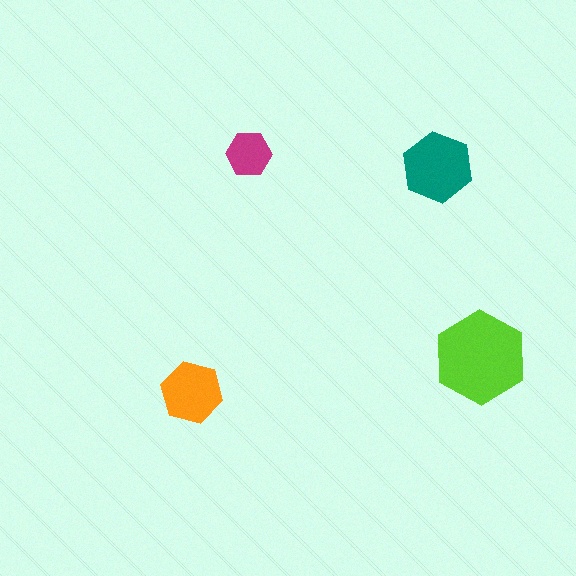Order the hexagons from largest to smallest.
the lime one, the teal one, the orange one, the magenta one.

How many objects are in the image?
There are 4 objects in the image.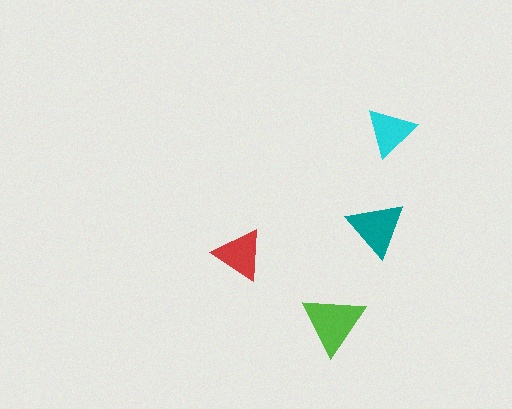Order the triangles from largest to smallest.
the lime one, the teal one, the red one, the cyan one.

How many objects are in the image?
There are 4 objects in the image.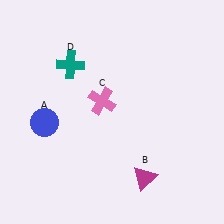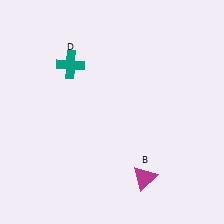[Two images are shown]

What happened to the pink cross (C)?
The pink cross (C) was removed in Image 2. It was in the top-left area of Image 1.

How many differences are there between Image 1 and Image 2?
There are 2 differences between the two images.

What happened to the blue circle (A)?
The blue circle (A) was removed in Image 2. It was in the bottom-left area of Image 1.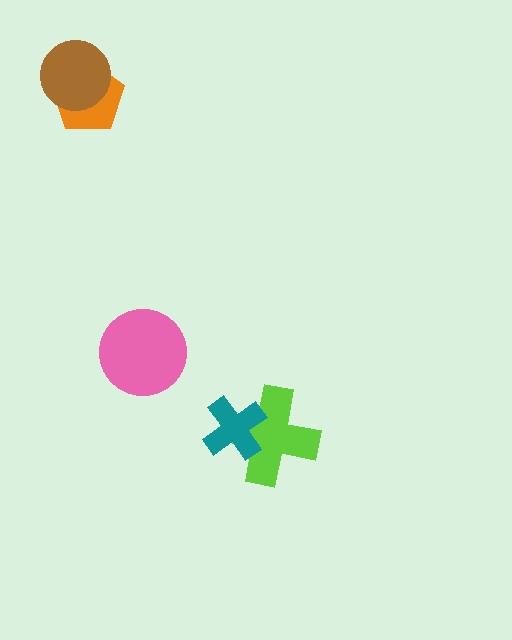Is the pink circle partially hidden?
No, no other shape covers it.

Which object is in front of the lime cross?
The teal cross is in front of the lime cross.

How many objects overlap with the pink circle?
0 objects overlap with the pink circle.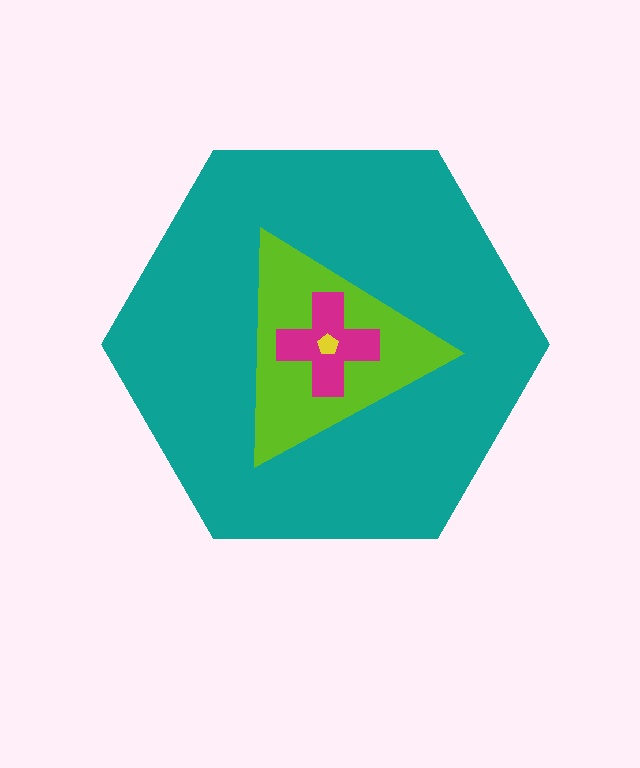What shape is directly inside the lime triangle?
The magenta cross.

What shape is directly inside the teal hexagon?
The lime triangle.